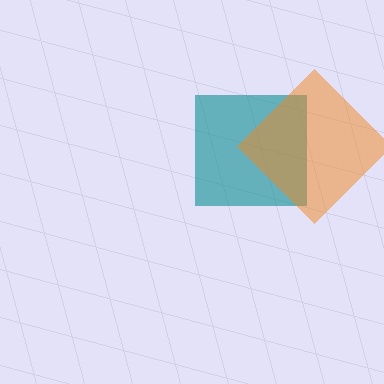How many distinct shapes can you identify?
There are 2 distinct shapes: a teal square, an orange diamond.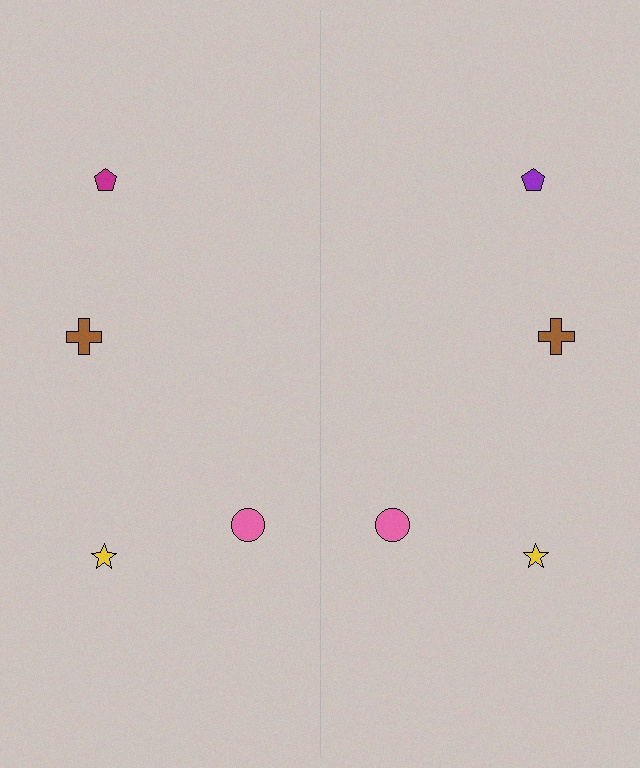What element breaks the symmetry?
The purple pentagon on the right side breaks the symmetry — its mirror counterpart is magenta.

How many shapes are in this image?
There are 8 shapes in this image.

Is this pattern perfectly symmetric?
No, the pattern is not perfectly symmetric. The purple pentagon on the right side breaks the symmetry — its mirror counterpart is magenta.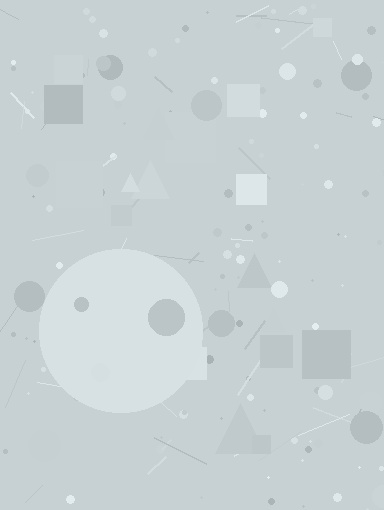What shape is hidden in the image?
A circle is hidden in the image.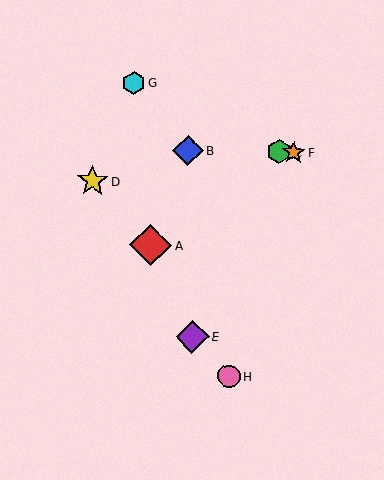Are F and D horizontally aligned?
No, F is at y≈152 and D is at y≈181.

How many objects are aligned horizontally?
3 objects (B, C, F) are aligned horizontally.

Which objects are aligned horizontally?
Objects B, C, F are aligned horizontally.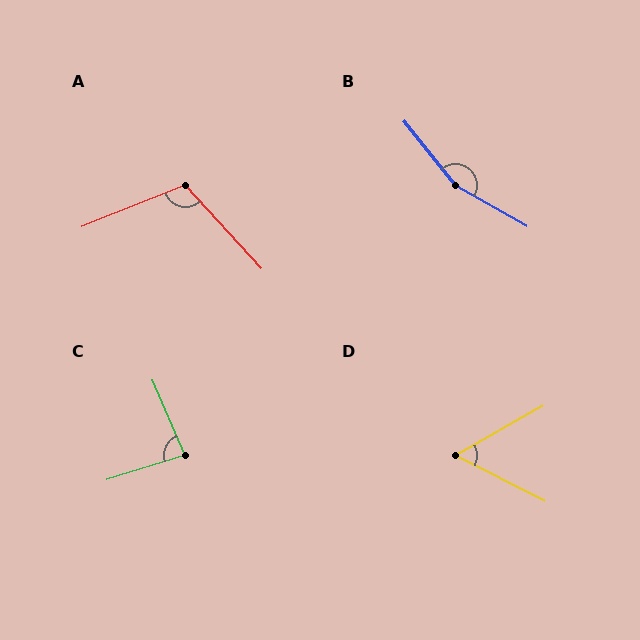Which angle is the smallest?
D, at approximately 56 degrees.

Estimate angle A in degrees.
Approximately 110 degrees.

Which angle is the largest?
B, at approximately 159 degrees.